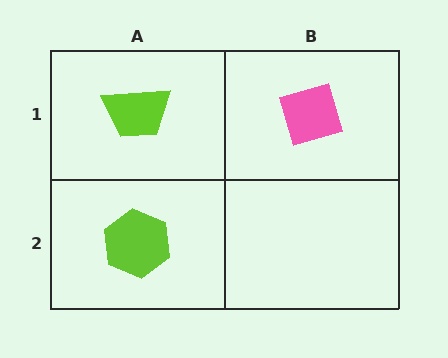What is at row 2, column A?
A lime hexagon.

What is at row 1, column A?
A lime trapezoid.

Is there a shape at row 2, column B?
No, that cell is empty.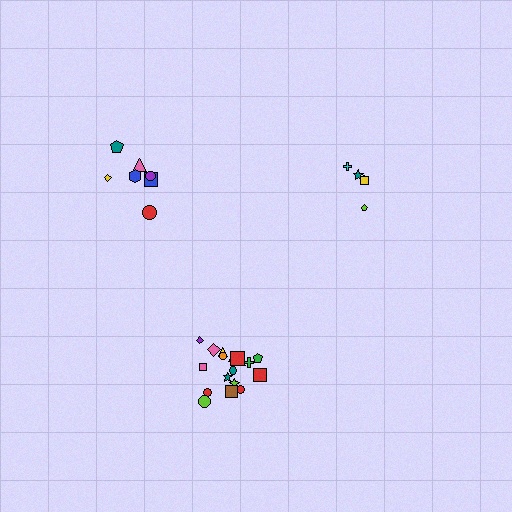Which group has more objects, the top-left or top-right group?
The top-left group.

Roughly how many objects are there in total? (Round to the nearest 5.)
Roughly 30 objects in total.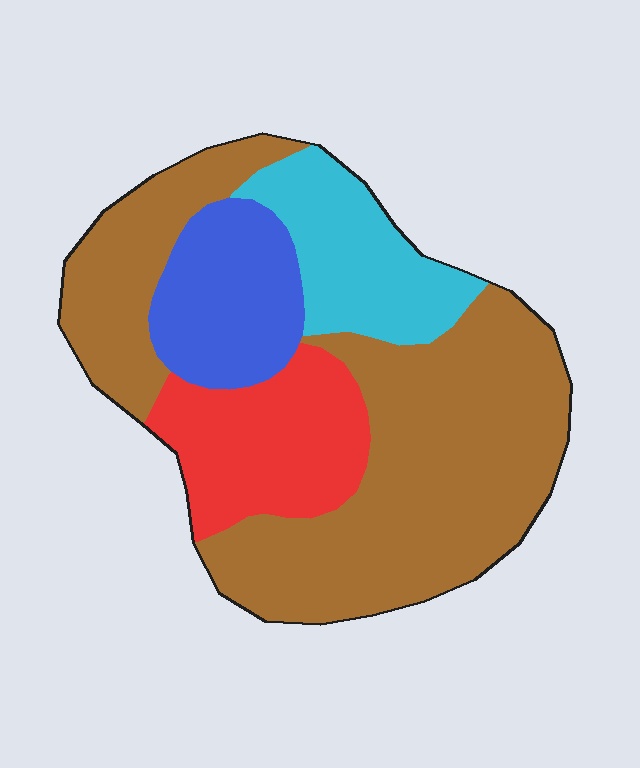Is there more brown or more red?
Brown.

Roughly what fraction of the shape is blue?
Blue covers about 15% of the shape.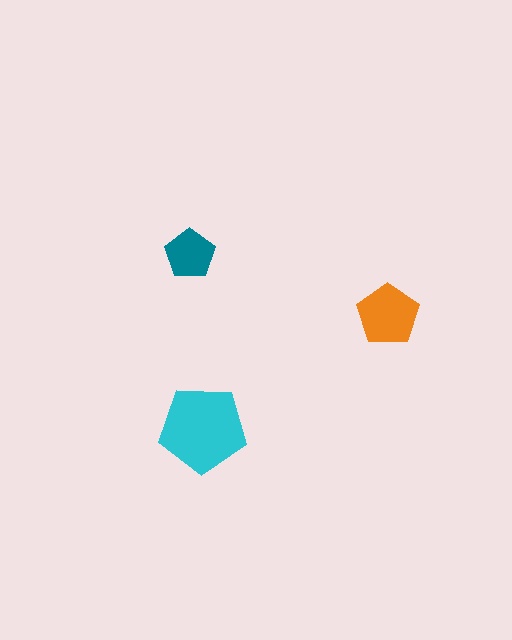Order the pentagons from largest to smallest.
the cyan one, the orange one, the teal one.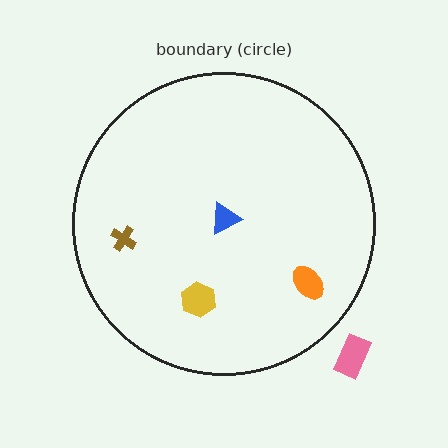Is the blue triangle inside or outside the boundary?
Inside.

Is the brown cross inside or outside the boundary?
Inside.